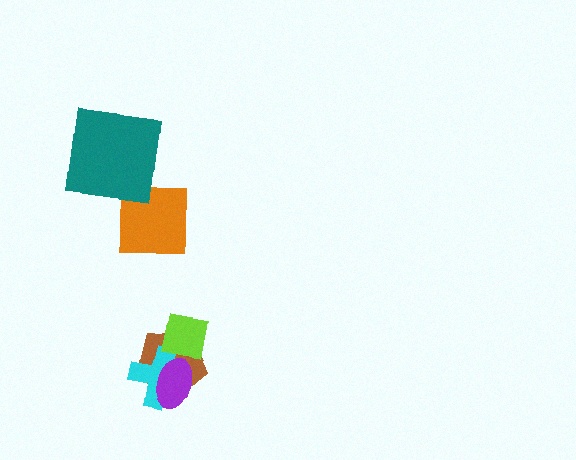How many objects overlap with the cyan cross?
3 objects overlap with the cyan cross.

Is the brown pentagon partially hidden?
Yes, it is partially covered by another shape.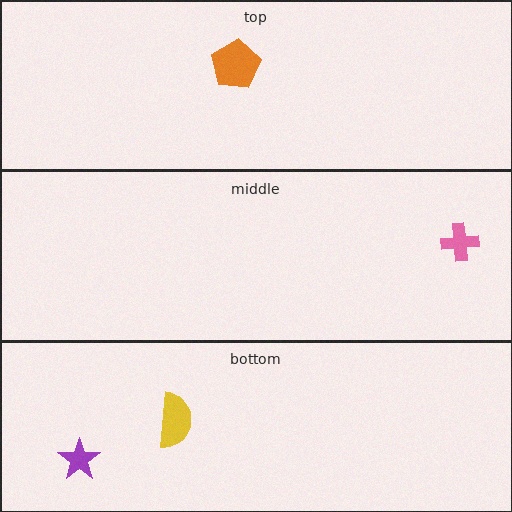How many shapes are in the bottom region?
2.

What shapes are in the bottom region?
The purple star, the yellow semicircle.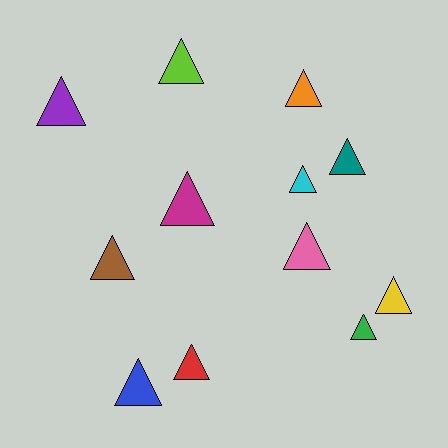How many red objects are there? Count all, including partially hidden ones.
There is 1 red object.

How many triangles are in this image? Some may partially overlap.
There are 12 triangles.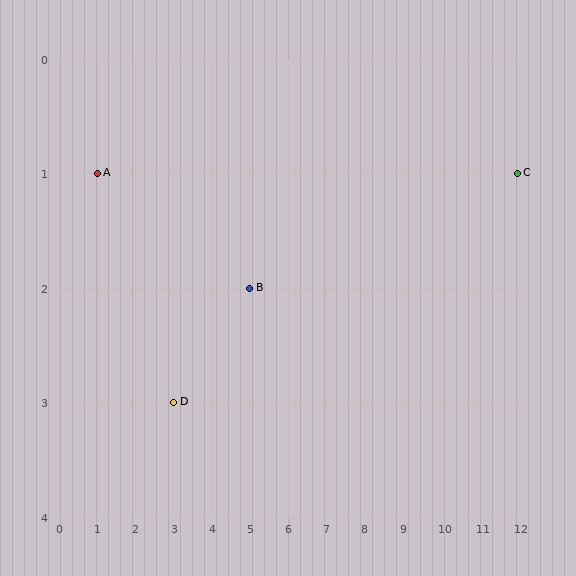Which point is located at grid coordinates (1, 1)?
Point A is at (1, 1).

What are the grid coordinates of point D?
Point D is at grid coordinates (3, 3).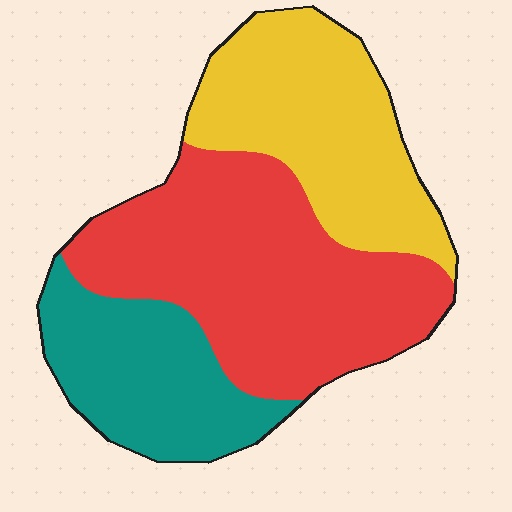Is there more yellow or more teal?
Yellow.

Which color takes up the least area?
Teal, at roughly 25%.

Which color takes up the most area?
Red, at roughly 45%.